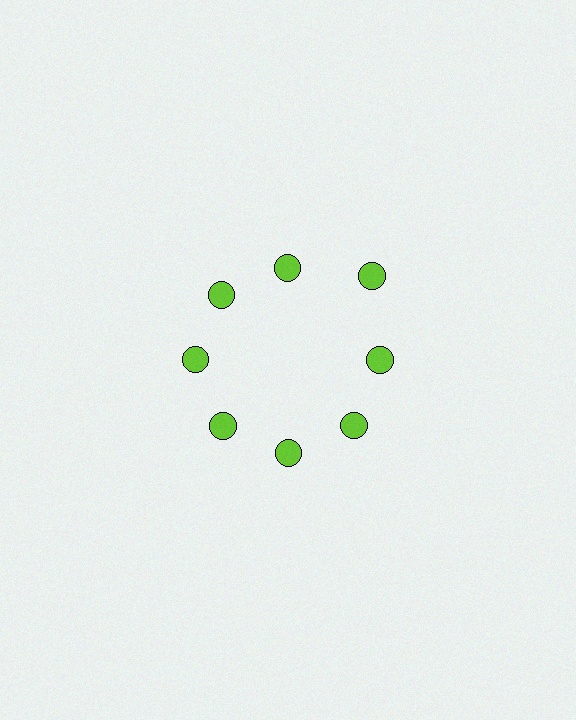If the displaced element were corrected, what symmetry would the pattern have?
It would have 8-fold rotational symmetry — the pattern would map onto itself every 45 degrees.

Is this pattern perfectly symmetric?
No. The 8 lime circles are arranged in a ring, but one element near the 2 o'clock position is pushed outward from the center, breaking the 8-fold rotational symmetry.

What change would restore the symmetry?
The symmetry would be restored by moving it inward, back onto the ring so that all 8 circles sit at equal angles and equal distance from the center.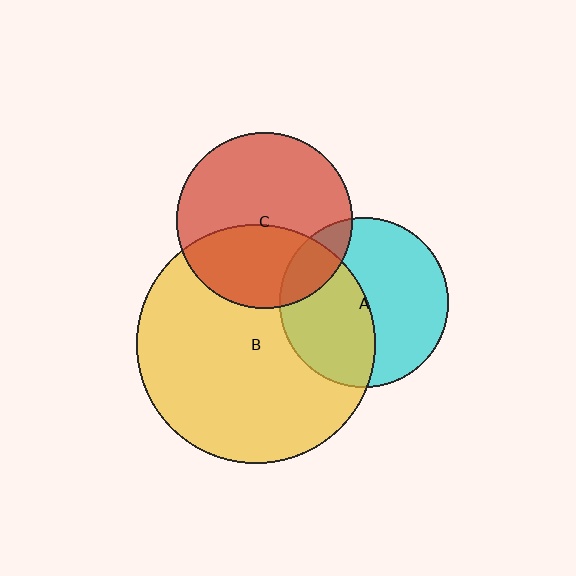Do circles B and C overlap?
Yes.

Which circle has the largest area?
Circle B (yellow).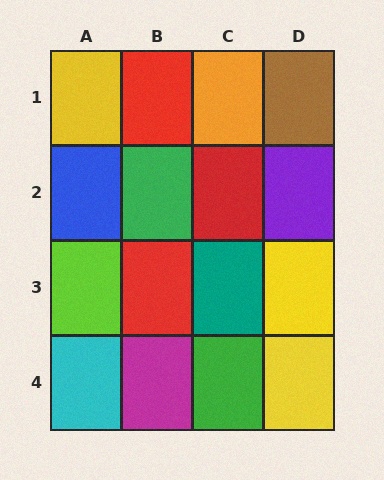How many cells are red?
3 cells are red.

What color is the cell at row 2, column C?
Red.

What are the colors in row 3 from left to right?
Lime, red, teal, yellow.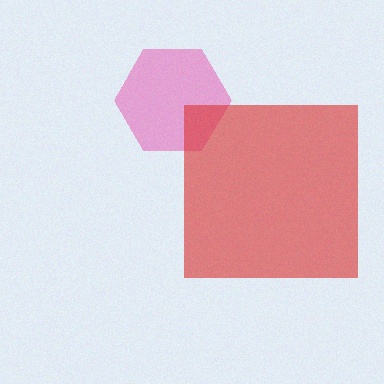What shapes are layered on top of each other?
The layered shapes are: a pink hexagon, a red square.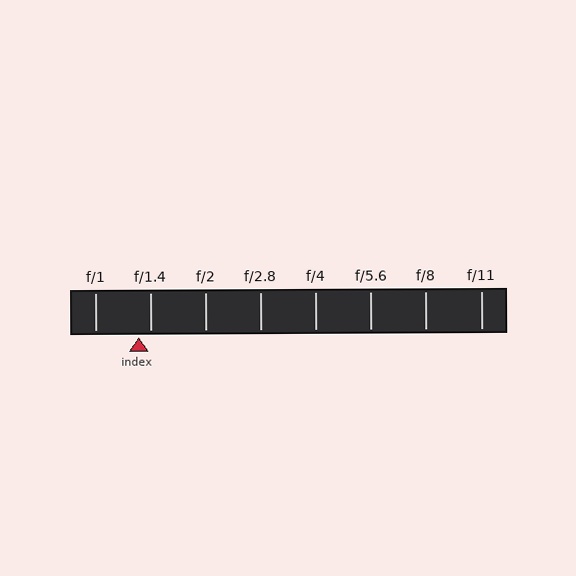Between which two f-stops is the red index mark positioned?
The index mark is between f/1 and f/1.4.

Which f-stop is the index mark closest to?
The index mark is closest to f/1.4.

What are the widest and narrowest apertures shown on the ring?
The widest aperture shown is f/1 and the narrowest is f/11.